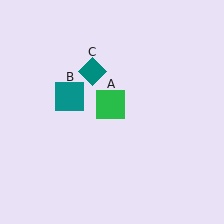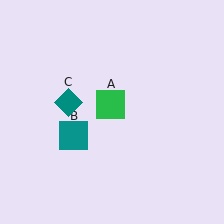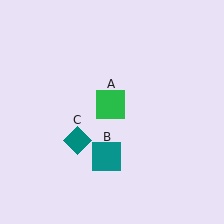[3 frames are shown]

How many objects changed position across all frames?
2 objects changed position: teal square (object B), teal diamond (object C).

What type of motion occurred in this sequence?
The teal square (object B), teal diamond (object C) rotated counterclockwise around the center of the scene.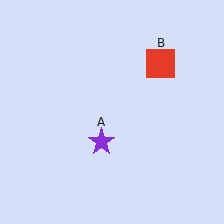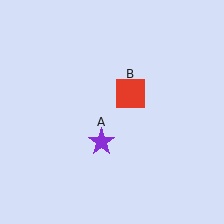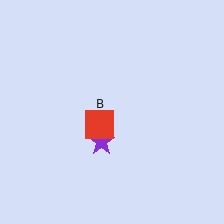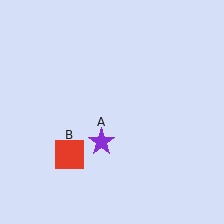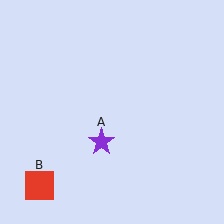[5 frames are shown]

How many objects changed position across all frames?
1 object changed position: red square (object B).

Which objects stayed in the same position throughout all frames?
Purple star (object A) remained stationary.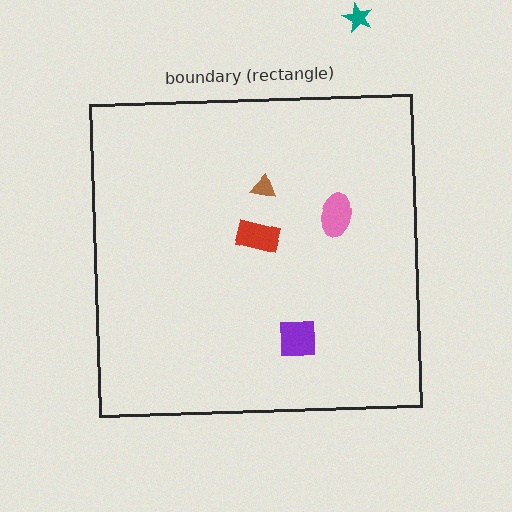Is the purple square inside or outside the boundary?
Inside.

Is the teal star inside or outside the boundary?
Outside.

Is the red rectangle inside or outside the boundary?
Inside.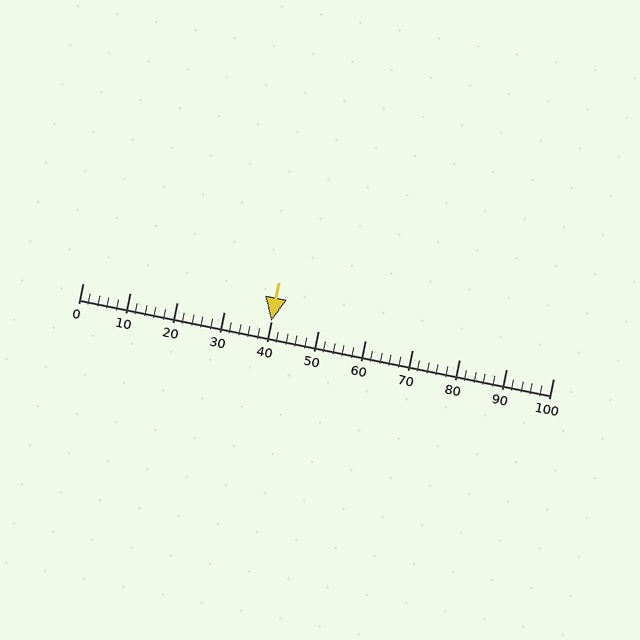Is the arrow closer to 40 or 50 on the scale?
The arrow is closer to 40.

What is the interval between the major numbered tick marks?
The major tick marks are spaced 10 units apart.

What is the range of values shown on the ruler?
The ruler shows values from 0 to 100.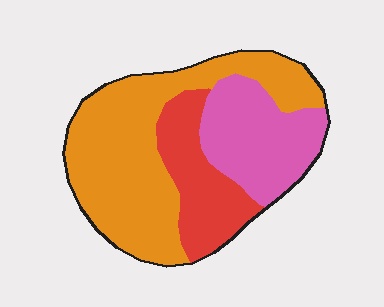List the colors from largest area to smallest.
From largest to smallest: orange, pink, red.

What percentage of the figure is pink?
Pink takes up about one quarter (1/4) of the figure.